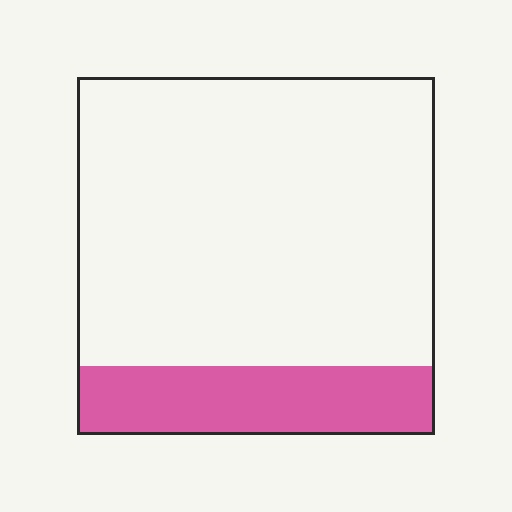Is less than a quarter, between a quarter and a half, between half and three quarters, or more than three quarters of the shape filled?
Less than a quarter.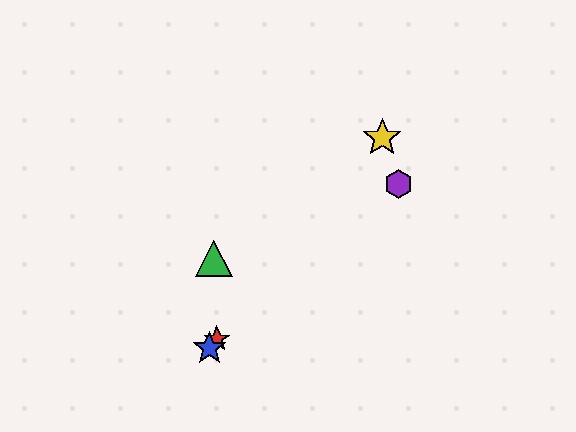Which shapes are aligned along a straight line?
The red star, the blue star, the yellow star are aligned along a straight line.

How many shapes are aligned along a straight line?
3 shapes (the red star, the blue star, the yellow star) are aligned along a straight line.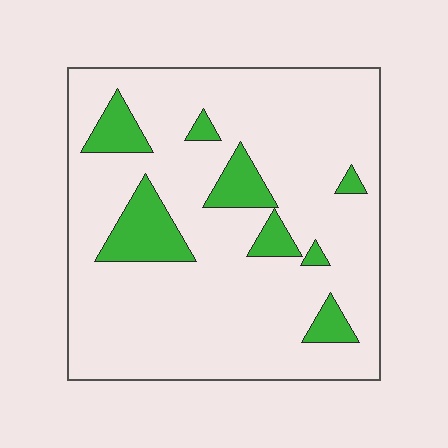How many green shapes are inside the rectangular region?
8.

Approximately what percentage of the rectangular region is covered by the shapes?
Approximately 15%.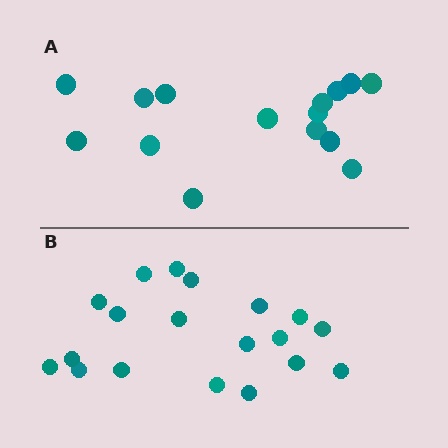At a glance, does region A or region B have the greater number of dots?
Region B (the bottom region) has more dots.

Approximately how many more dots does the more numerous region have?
Region B has about 4 more dots than region A.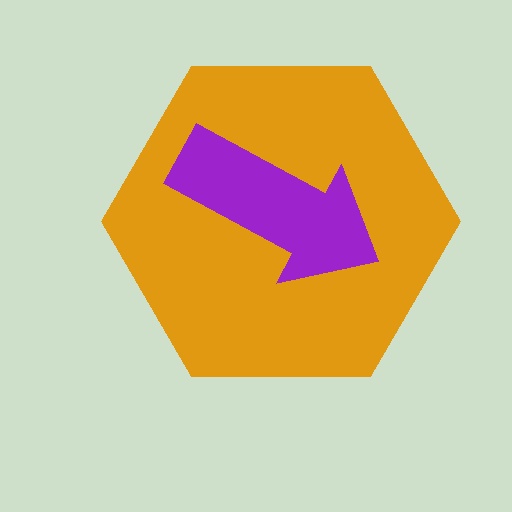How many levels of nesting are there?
2.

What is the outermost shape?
The orange hexagon.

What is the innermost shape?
The purple arrow.